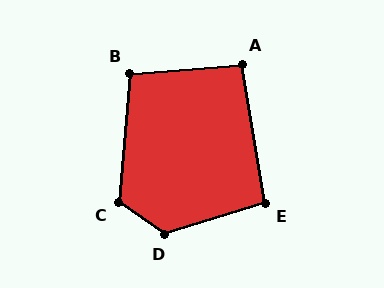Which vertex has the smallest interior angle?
A, at approximately 95 degrees.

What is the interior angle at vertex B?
Approximately 100 degrees (obtuse).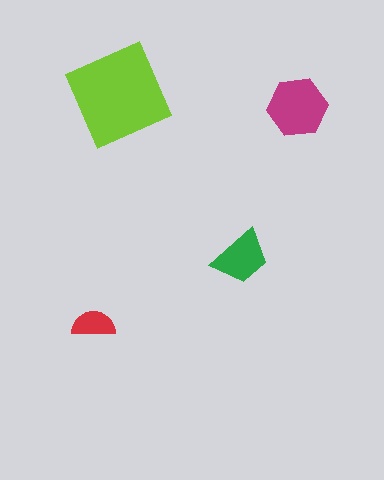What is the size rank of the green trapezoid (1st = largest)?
3rd.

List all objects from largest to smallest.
The lime square, the magenta hexagon, the green trapezoid, the red semicircle.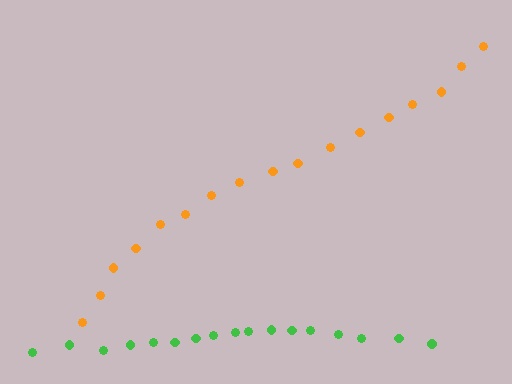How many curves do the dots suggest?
There are 2 distinct paths.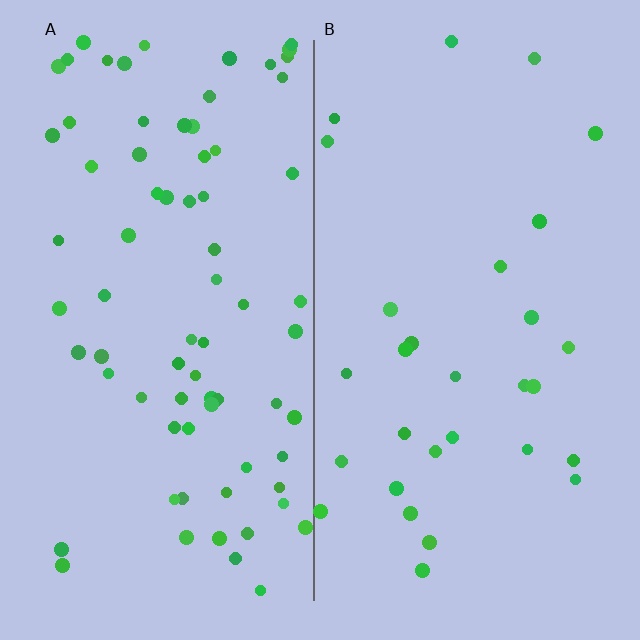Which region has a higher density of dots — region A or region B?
A (the left).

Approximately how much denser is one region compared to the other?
Approximately 2.5× — region A over region B.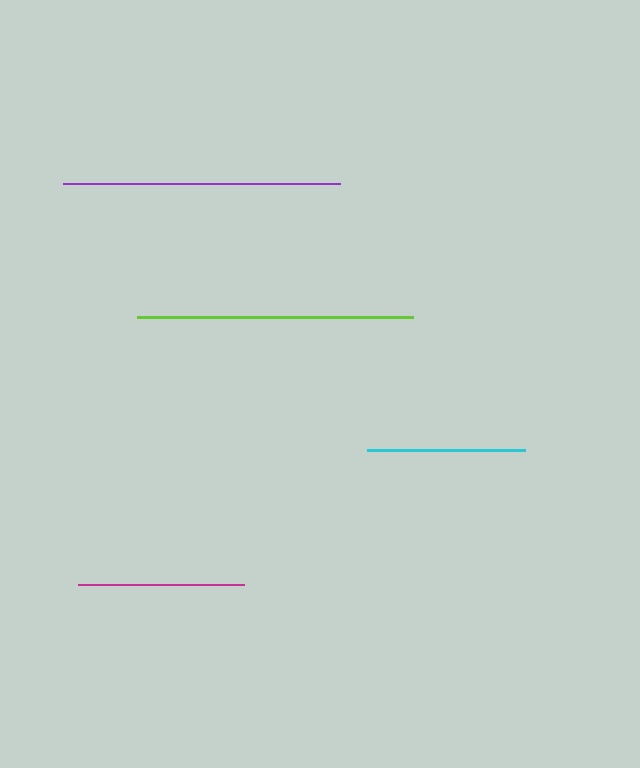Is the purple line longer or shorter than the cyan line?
The purple line is longer than the cyan line.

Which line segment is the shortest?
The cyan line is the shortest at approximately 158 pixels.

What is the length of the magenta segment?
The magenta segment is approximately 167 pixels long.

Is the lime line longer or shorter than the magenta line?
The lime line is longer than the magenta line.